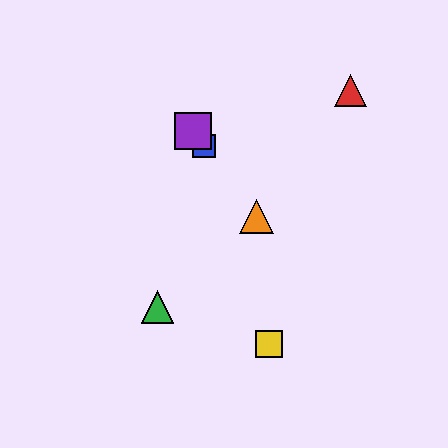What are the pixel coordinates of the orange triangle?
The orange triangle is at (256, 217).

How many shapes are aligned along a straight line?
3 shapes (the blue square, the purple square, the orange triangle) are aligned along a straight line.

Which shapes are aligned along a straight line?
The blue square, the purple square, the orange triangle are aligned along a straight line.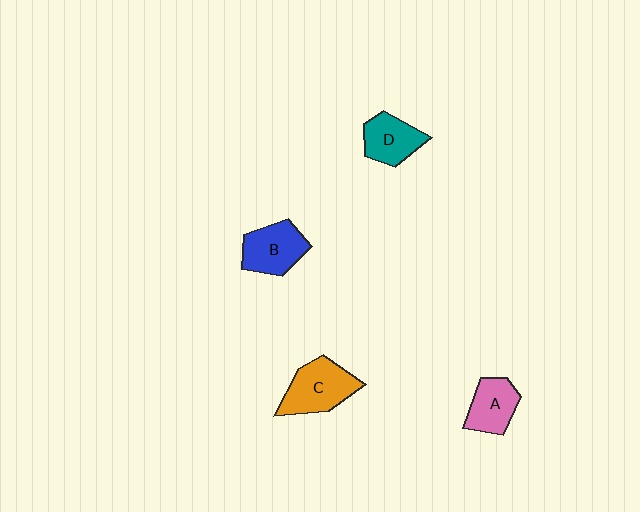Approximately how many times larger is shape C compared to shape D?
Approximately 1.3 times.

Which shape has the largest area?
Shape C (orange).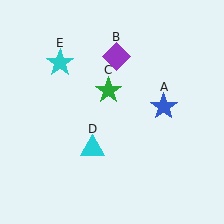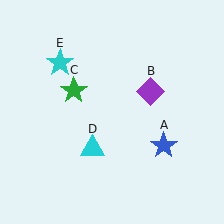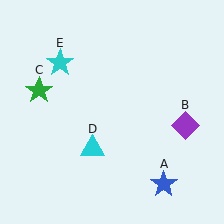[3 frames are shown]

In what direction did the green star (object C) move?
The green star (object C) moved left.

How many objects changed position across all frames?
3 objects changed position: blue star (object A), purple diamond (object B), green star (object C).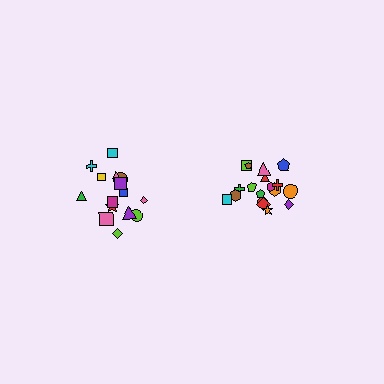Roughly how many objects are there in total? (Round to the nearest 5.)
Roughly 35 objects in total.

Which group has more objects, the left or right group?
The right group.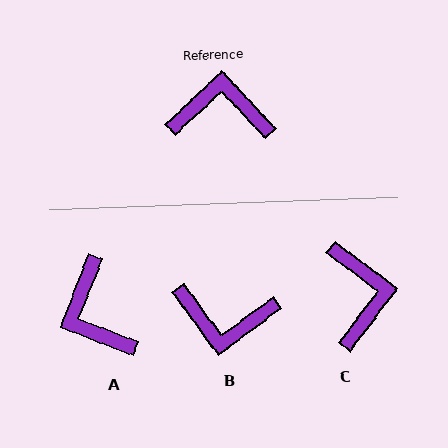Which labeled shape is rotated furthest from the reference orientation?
B, about 173 degrees away.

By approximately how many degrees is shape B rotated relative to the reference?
Approximately 173 degrees counter-clockwise.